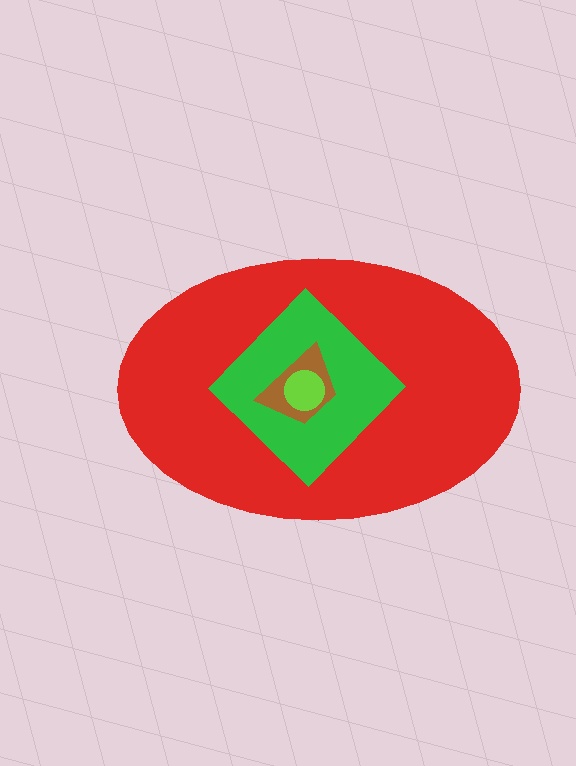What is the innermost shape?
The lime circle.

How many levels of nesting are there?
4.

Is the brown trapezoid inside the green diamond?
Yes.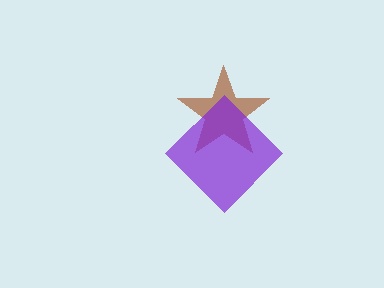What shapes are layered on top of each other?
The layered shapes are: a brown star, a purple diamond.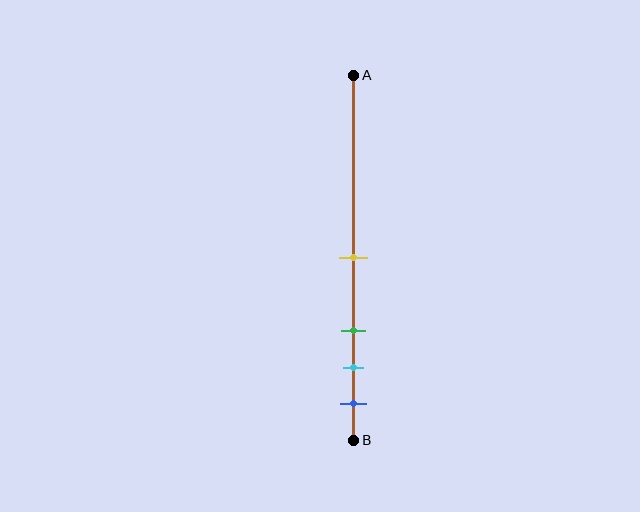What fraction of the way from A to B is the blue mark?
The blue mark is approximately 90% (0.9) of the way from A to B.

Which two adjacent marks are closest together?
The cyan and blue marks are the closest adjacent pair.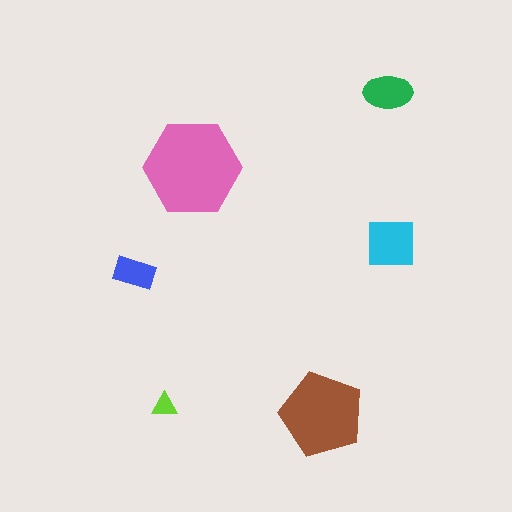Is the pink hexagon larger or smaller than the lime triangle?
Larger.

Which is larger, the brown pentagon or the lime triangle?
The brown pentagon.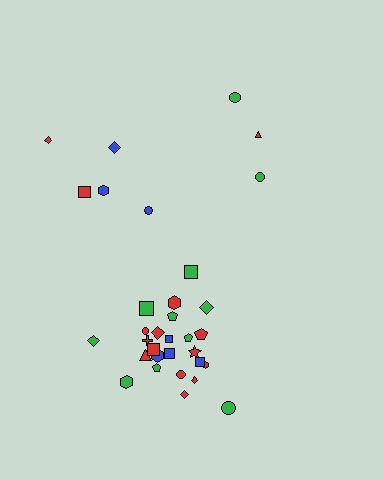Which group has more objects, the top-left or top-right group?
The top-left group.